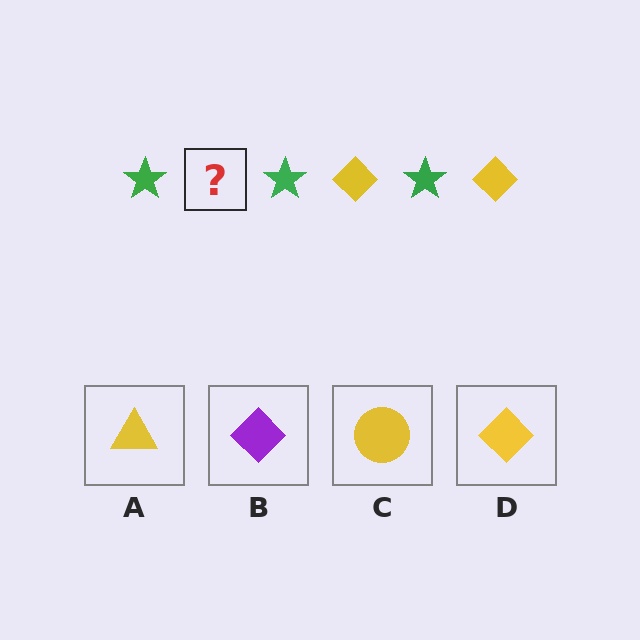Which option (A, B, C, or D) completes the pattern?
D.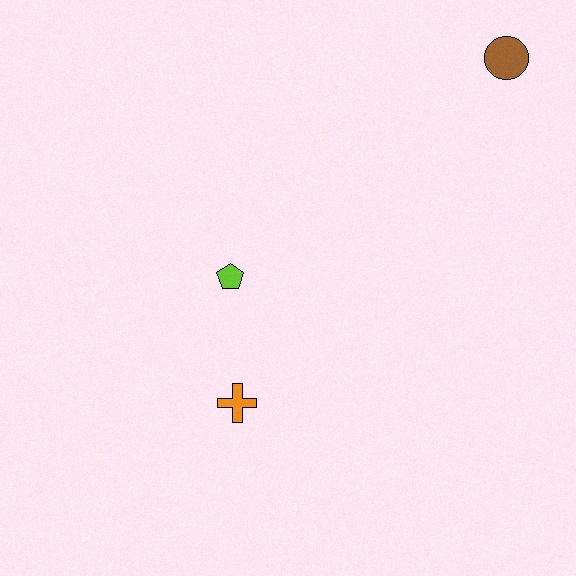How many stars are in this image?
There are no stars.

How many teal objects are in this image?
There are no teal objects.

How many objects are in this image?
There are 3 objects.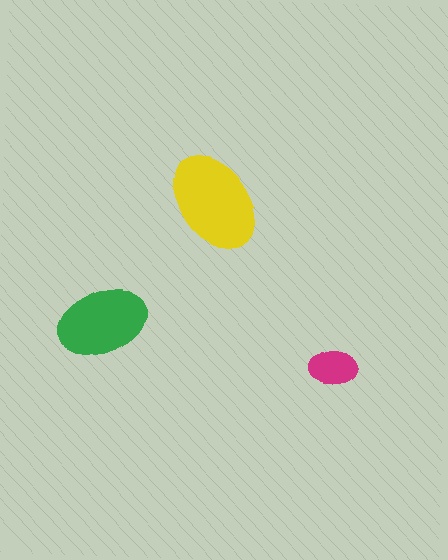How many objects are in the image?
There are 3 objects in the image.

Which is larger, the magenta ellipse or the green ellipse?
The green one.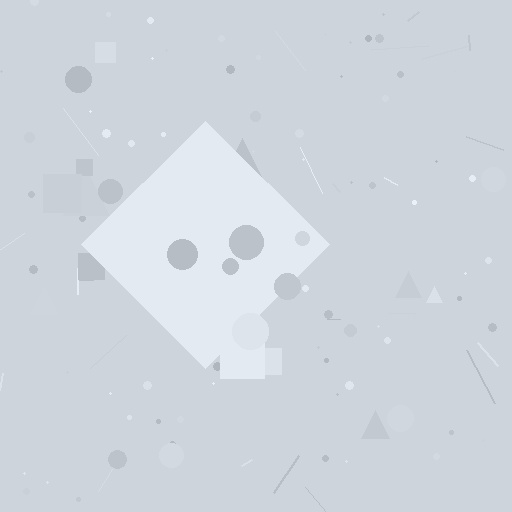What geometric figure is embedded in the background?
A diamond is embedded in the background.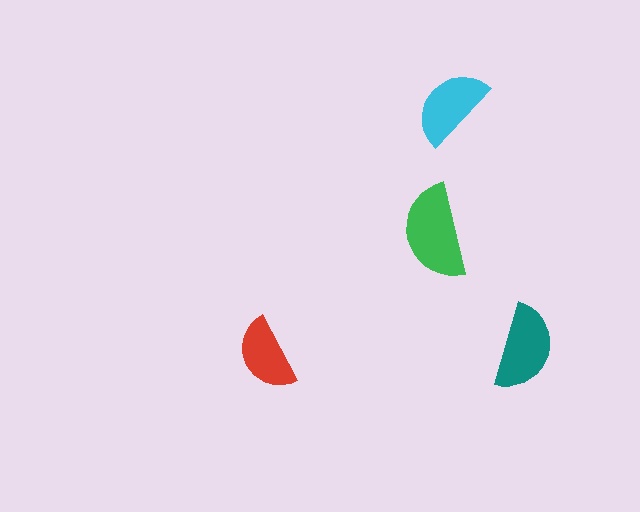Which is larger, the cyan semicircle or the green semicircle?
The green one.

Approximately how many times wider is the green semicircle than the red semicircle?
About 1.5 times wider.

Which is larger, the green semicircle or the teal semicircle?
The green one.